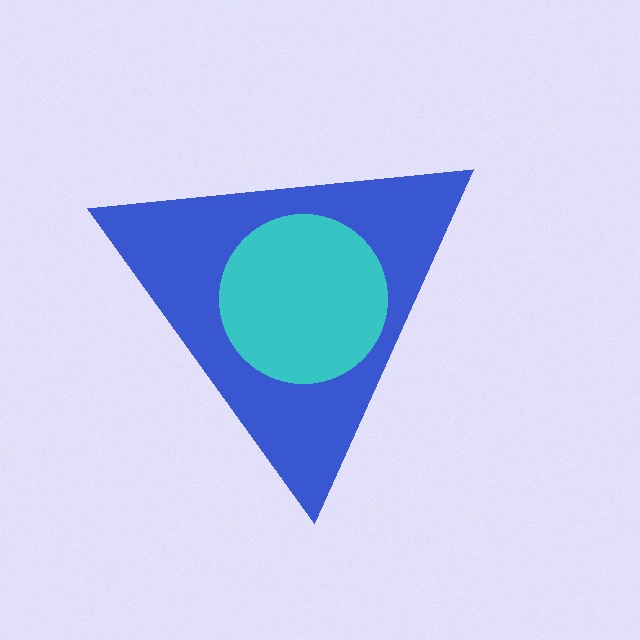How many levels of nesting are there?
2.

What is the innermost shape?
The cyan circle.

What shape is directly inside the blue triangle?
The cyan circle.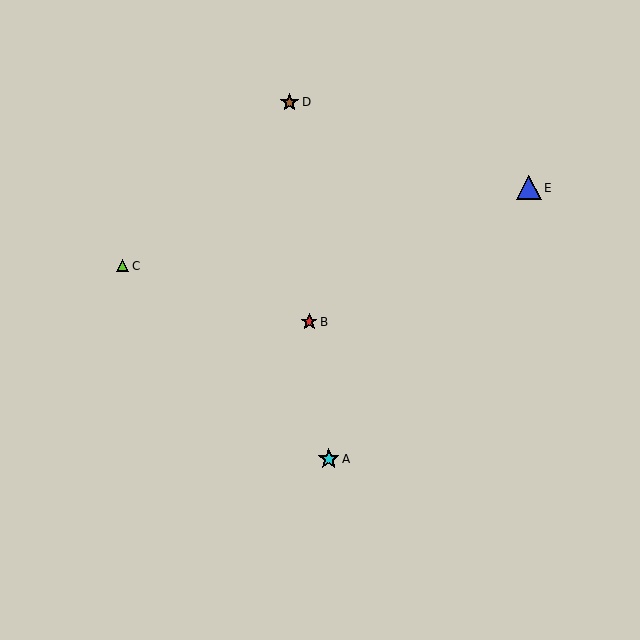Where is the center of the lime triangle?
The center of the lime triangle is at (123, 266).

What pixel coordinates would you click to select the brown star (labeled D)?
Click at (289, 102) to select the brown star D.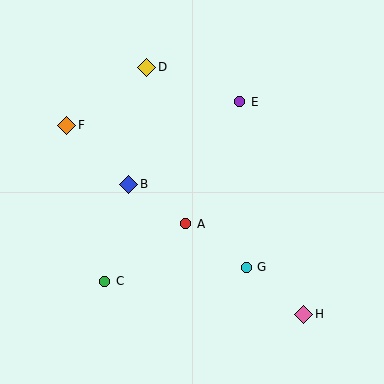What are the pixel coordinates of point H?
Point H is at (304, 314).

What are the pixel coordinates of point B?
Point B is at (129, 184).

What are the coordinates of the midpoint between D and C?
The midpoint between D and C is at (126, 174).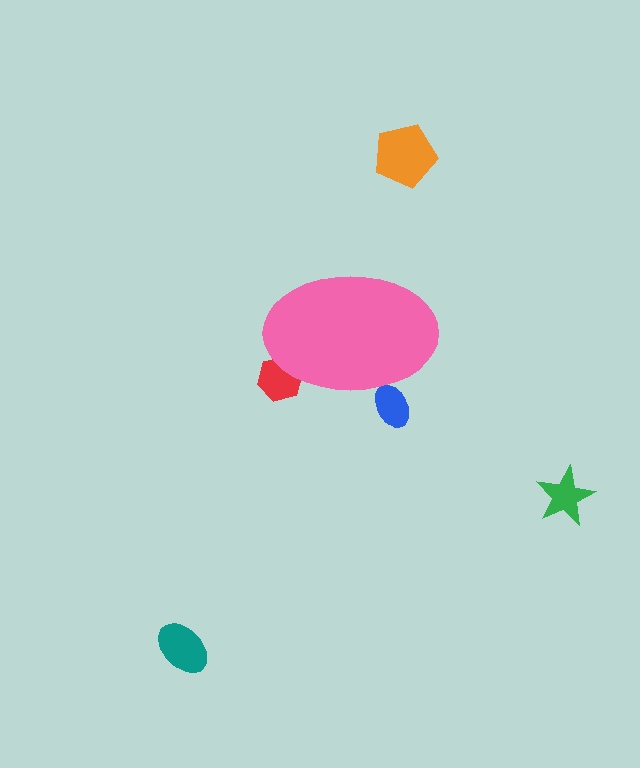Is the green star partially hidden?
No, the green star is fully visible.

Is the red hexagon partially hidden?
Yes, the red hexagon is partially hidden behind the pink ellipse.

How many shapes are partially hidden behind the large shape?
2 shapes are partially hidden.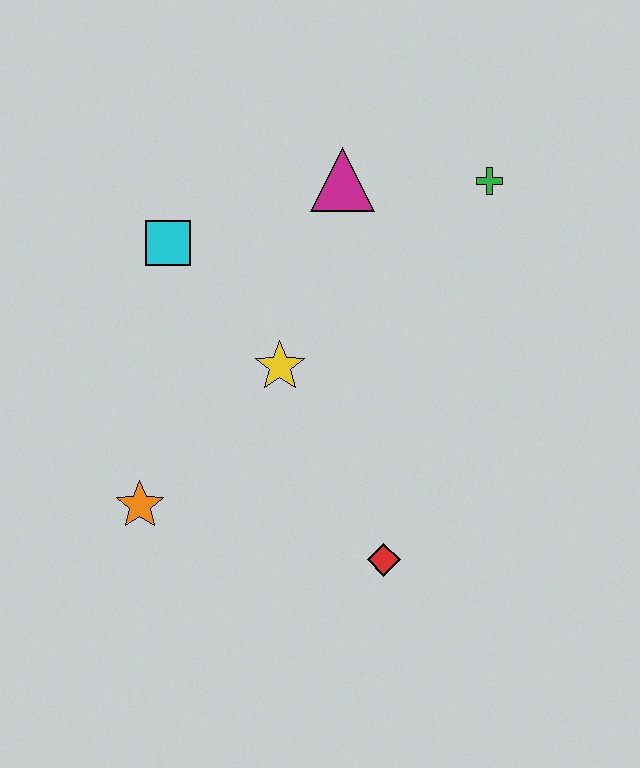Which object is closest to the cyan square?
The yellow star is closest to the cyan square.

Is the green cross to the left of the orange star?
No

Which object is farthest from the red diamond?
The green cross is farthest from the red diamond.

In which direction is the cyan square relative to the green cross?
The cyan square is to the left of the green cross.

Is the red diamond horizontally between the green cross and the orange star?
Yes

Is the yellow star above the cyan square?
No